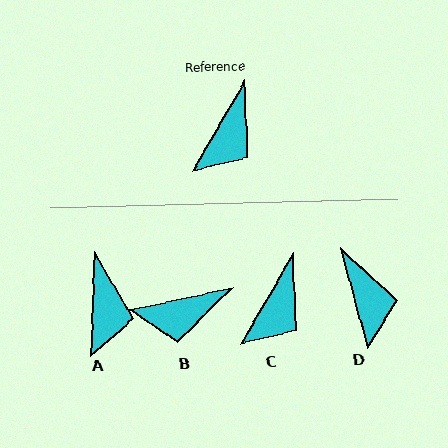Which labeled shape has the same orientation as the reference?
C.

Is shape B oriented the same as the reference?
No, it is off by about 47 degrees.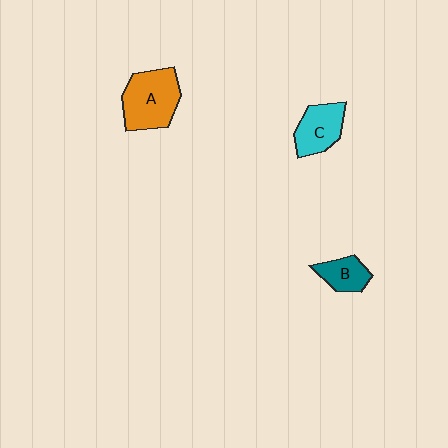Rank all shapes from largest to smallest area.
From largest to smallest: A (orange), C (cyan), B (teal).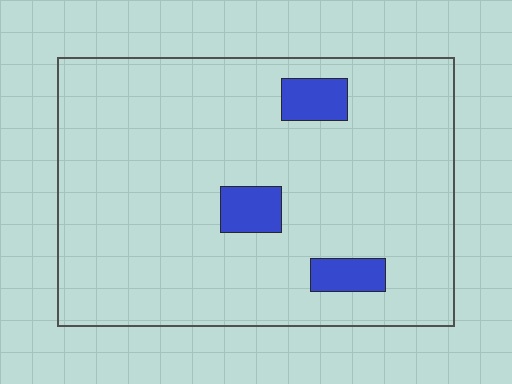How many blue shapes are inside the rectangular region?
3.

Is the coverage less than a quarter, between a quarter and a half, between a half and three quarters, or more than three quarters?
Less than a quarter.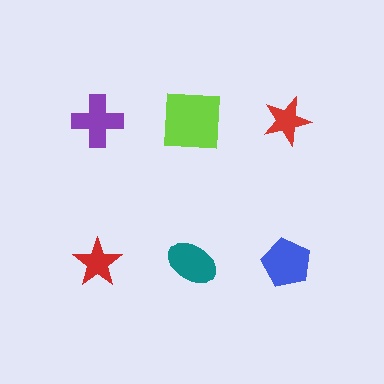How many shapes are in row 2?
3 shapes.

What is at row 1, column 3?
A red star.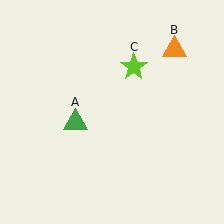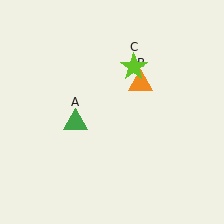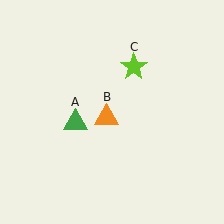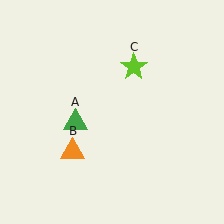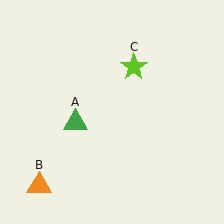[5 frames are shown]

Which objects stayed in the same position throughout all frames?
Green triangle (object A) and lime star (object C) remained stationary.